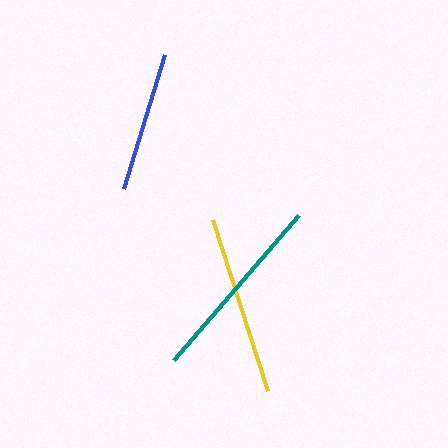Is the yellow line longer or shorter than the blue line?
The yellow line is longer than the blue line.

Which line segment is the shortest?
The blue line is the shortest at approximately 140 pixels.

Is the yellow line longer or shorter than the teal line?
The teal line is longer than the yellow line.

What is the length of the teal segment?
The teal segment is approximately 190 pixels long.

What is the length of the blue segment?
The blue segment is approximately 140 pixels long.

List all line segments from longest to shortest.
From longest to shortest: teal, yellow, blue.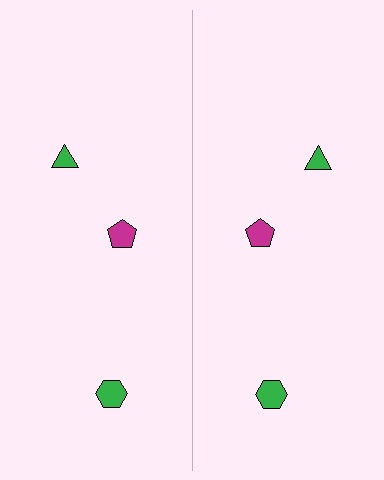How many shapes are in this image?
There are 6 shapes in this image.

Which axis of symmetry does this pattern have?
The pattern has a vertical axis of symmetry running through the center of the image.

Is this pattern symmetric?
Yes, this pattern has bilateral (reflection) symmetry.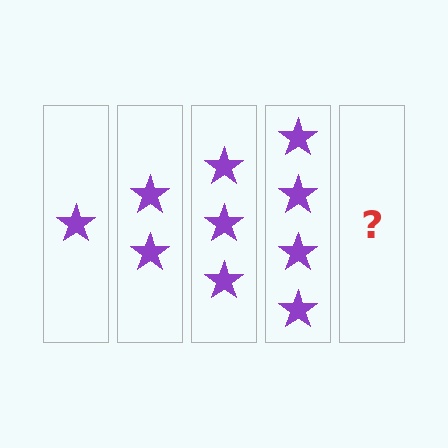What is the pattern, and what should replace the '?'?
The pattern is that each step adds one more star. The '?' should be 5 stars.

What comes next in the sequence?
The next element should be 5 stars.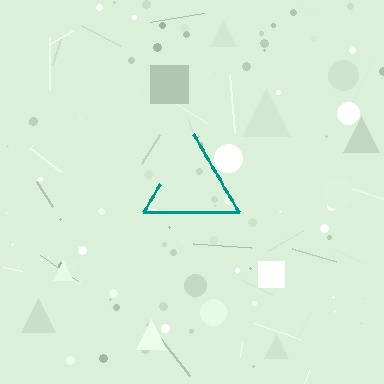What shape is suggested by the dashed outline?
The dashed outline suggests a triangle.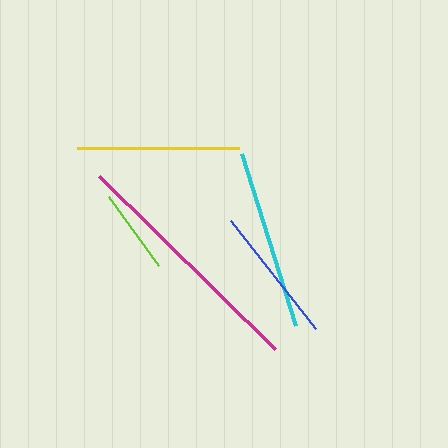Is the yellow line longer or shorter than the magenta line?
The magenta line is longer than the yellow line.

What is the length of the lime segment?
The lime segment is approximately 85 pixels long.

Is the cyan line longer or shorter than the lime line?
The cyan line is longer than the lime line.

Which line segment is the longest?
The magenta line is the longest at approximately 247 pixels.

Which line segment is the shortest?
The lime line is the shortest at approximately 85 pixels.